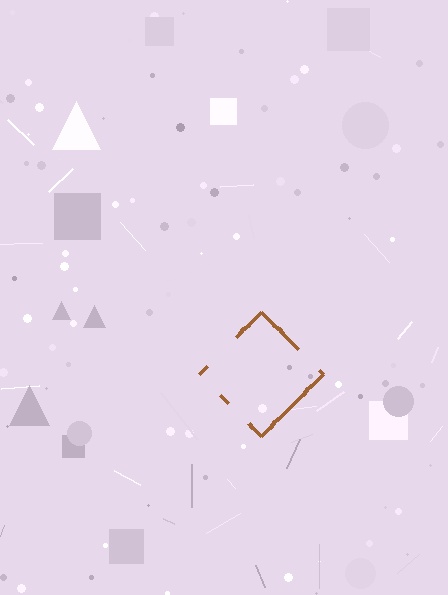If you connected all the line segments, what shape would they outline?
They would outline a diamond.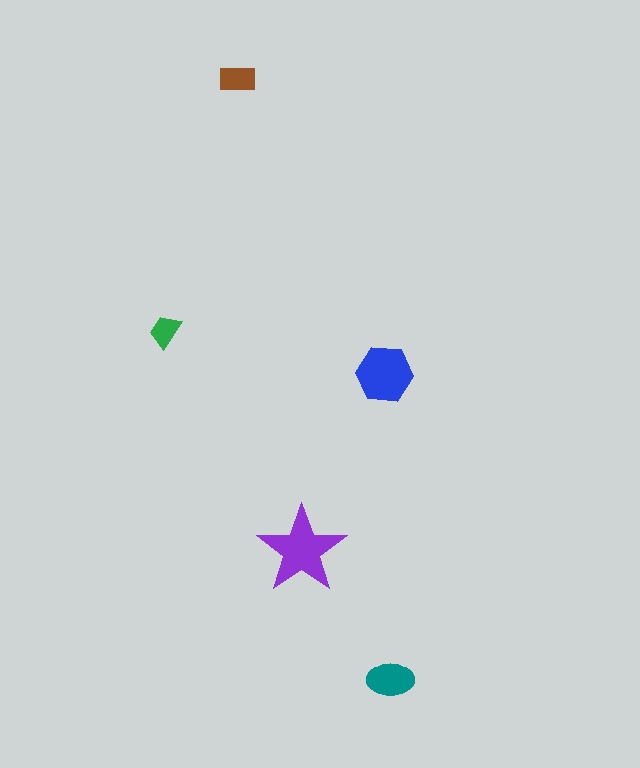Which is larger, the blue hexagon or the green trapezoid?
The blue hexagon.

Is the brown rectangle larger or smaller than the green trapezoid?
Larger.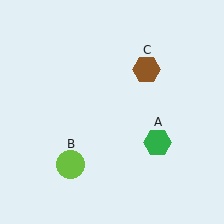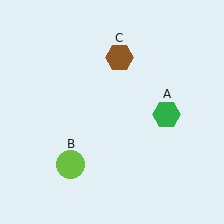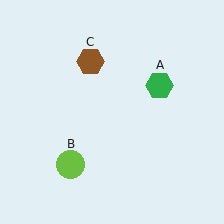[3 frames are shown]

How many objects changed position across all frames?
2 objects changed position: green hexagon (object A), brown hexagon (object C).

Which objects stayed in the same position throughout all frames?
Lime circle (object B) remained stationary.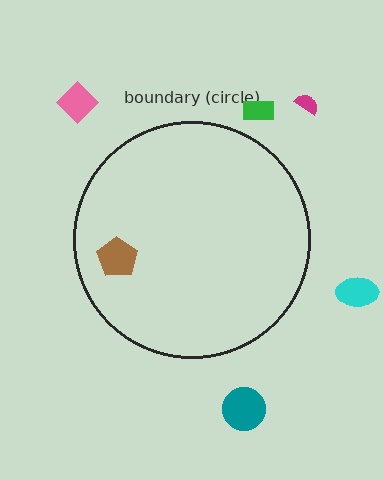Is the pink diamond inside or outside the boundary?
Outside.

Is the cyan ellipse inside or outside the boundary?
Outside.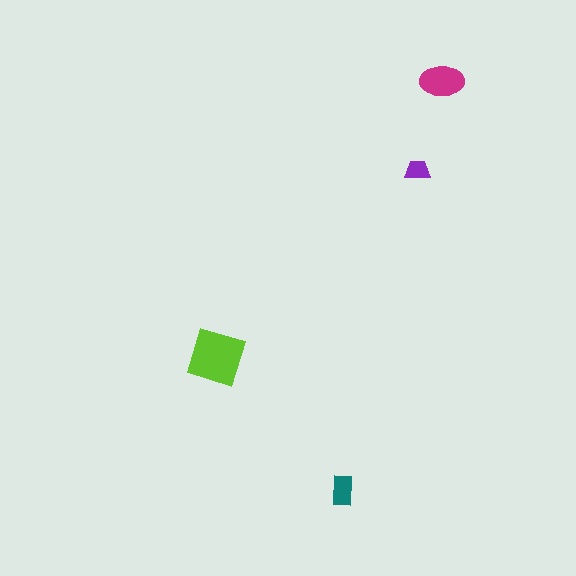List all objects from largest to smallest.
The lime square, the magenta ellipse, the teal rectangle, the purple trapezoid.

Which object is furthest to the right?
The magenta ellipse is rightmost.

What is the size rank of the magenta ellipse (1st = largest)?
2nd.